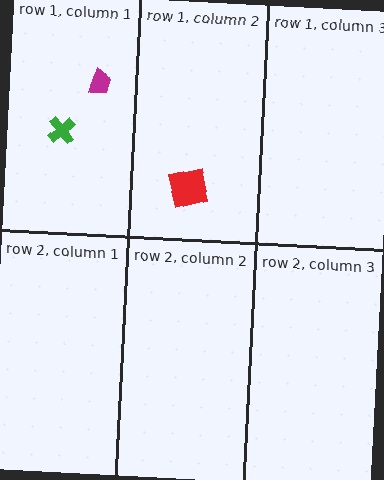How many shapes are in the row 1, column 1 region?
2.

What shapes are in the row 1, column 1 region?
The magenta trapezoid, the green cross.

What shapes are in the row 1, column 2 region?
The red square.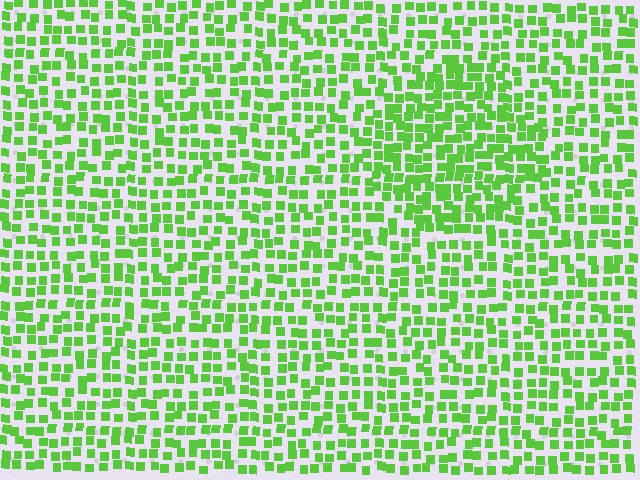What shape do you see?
I see a circle.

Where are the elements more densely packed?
The elements are more densely packed inside the circle boundary.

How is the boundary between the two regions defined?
The boundary is defined by a change in element density (approximately 1.5x ratio). All elements are the same color, size, and shape.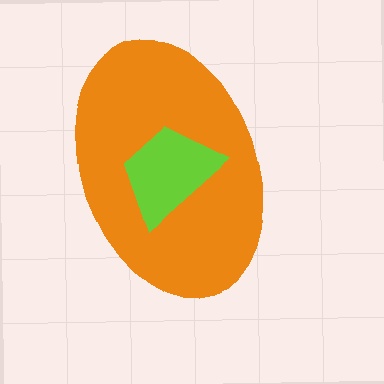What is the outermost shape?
The orange ellipse.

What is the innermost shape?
The lime trapezoid.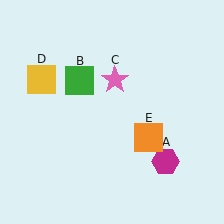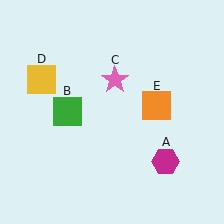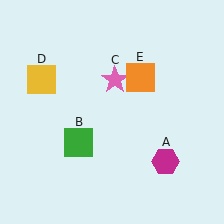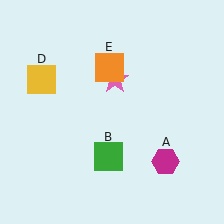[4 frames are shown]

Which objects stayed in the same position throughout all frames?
Magenta hexagon (object A) and pink star (object C) and yellow square (object D) remained stationary.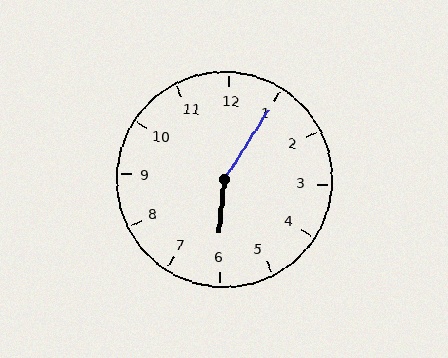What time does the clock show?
6:05.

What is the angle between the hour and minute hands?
Approximately 152 degrees.